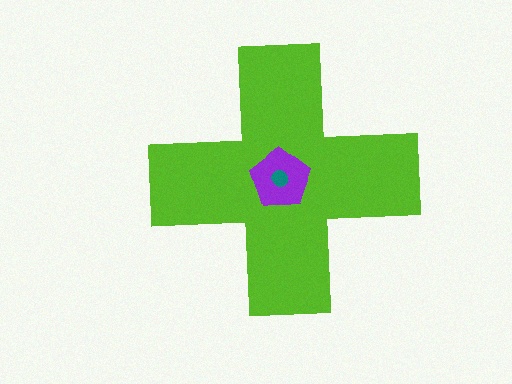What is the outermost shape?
The lime cross.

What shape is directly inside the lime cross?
The purple pentagon.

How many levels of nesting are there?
3.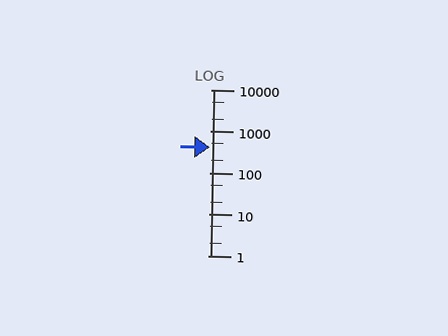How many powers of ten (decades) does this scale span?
The scale spans 4 decades, from 1 to 10000.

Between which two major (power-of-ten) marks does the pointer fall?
The pointer is between 100 and 1000.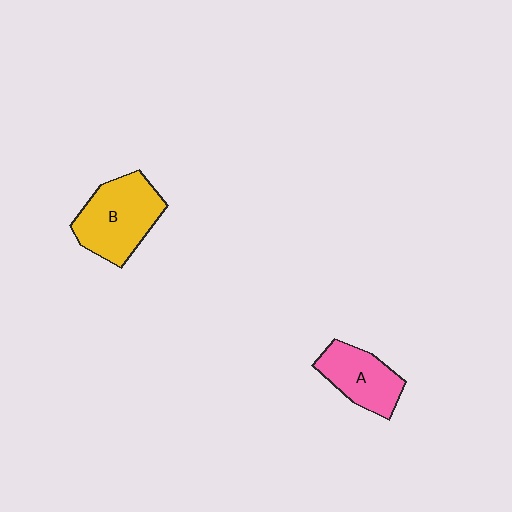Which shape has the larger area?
Shape B (yellow).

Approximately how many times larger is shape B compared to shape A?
Approximately 1.4 times.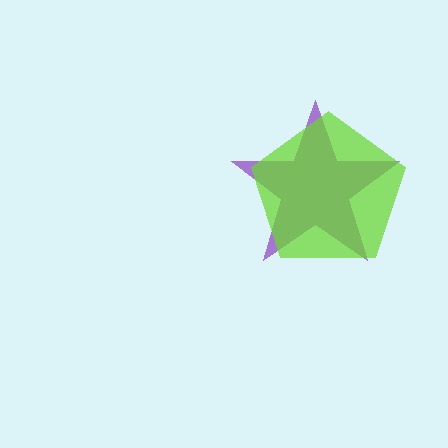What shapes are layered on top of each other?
The layered shapes are: a purple star, a lime pentagon.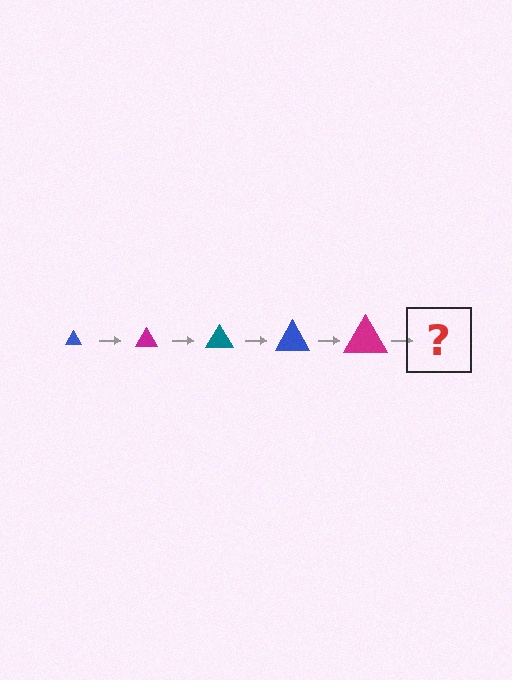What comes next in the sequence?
The next element should be a teal triangle, larger than the previous one.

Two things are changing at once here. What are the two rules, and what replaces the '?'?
The two rules are that the triangle grows larger each step and the color cycles through blue, magenta, and teal. The '?' should be a teal triangle, larger than the previous one.